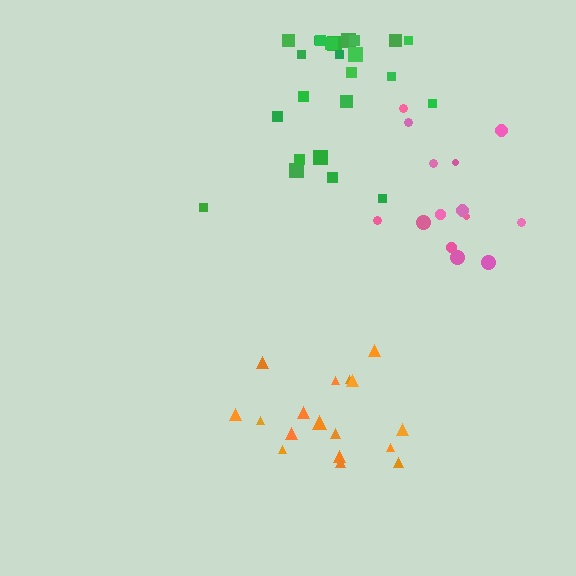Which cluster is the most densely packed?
Green.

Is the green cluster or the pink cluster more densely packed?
Green.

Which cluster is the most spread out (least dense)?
Orange.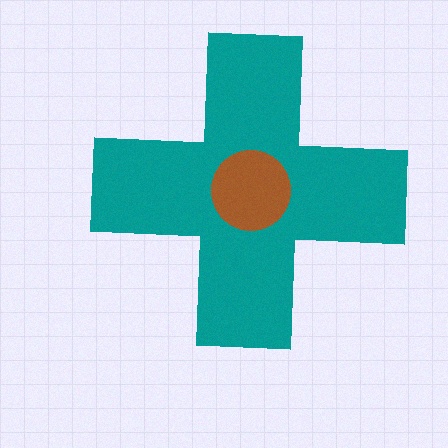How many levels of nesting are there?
2.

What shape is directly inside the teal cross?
The brown circle.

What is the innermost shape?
The brown circle.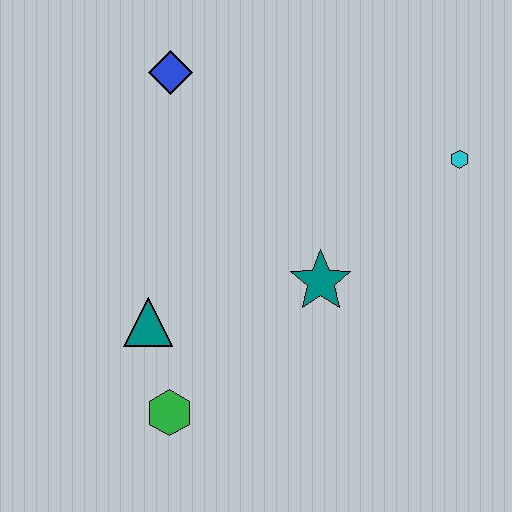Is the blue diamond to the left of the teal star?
Yes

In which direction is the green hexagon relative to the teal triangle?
The green hexagon is below the teal triangle.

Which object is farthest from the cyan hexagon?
The green hexagon is farthest from the cyan hexagon.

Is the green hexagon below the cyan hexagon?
Yes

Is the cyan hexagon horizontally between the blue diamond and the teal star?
No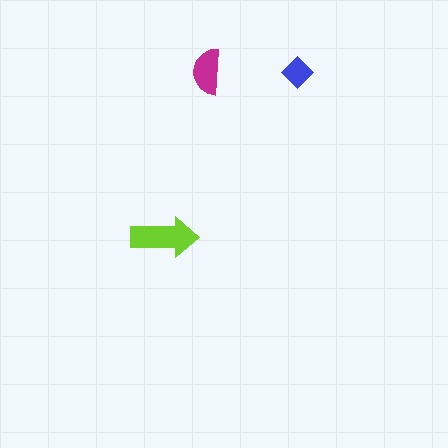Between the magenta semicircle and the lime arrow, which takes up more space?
The lime arrow.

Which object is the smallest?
The blue diamond.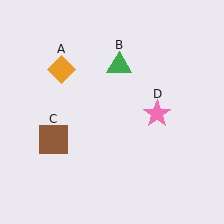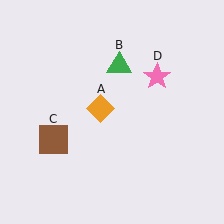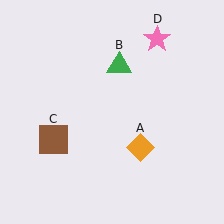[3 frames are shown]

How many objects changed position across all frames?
2 objects changed position: orange diamond (object A), pink star (object D).